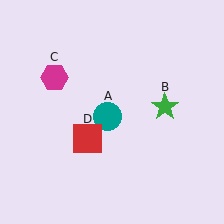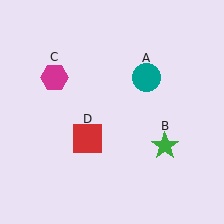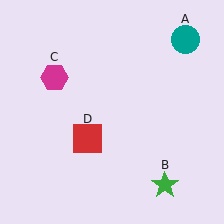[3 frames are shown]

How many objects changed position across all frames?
2 objects changed position: teal circle (object A), green star (object B).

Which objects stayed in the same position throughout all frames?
Magenta hexagon (object C) and red square (object D) remained stationary.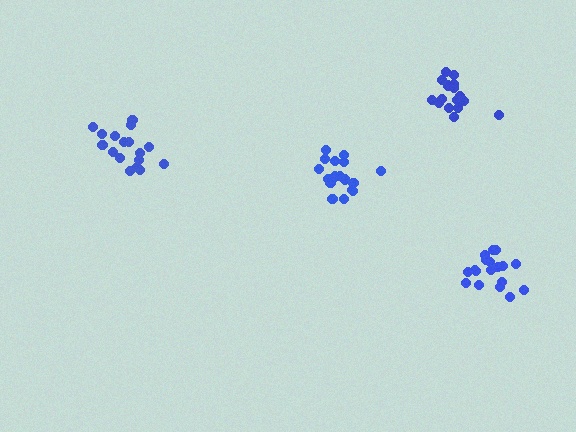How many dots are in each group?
Group 1: 17 dots, Group 2: 17 dots, Group 3: 18 dots, Group 4: 16 dots (68 total).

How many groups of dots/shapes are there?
There are 4 groups.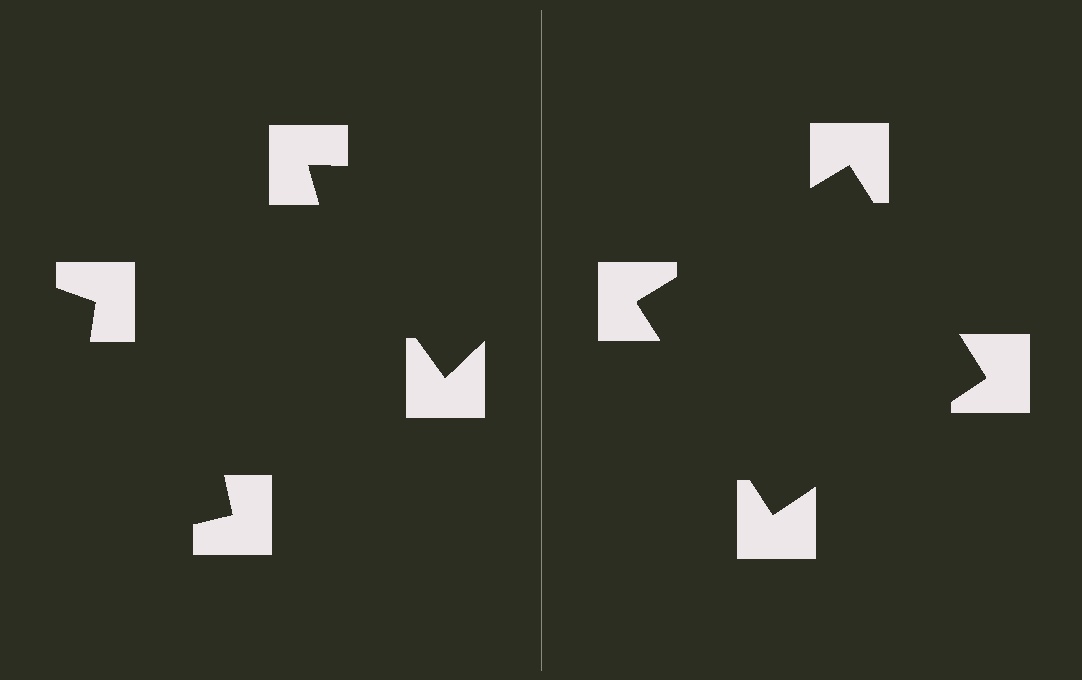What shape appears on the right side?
An illusory square.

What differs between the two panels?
The notched squares are positioned identically on both sides; only the wedge orientations differ. On the right they align to a square; on the left they are misaligned.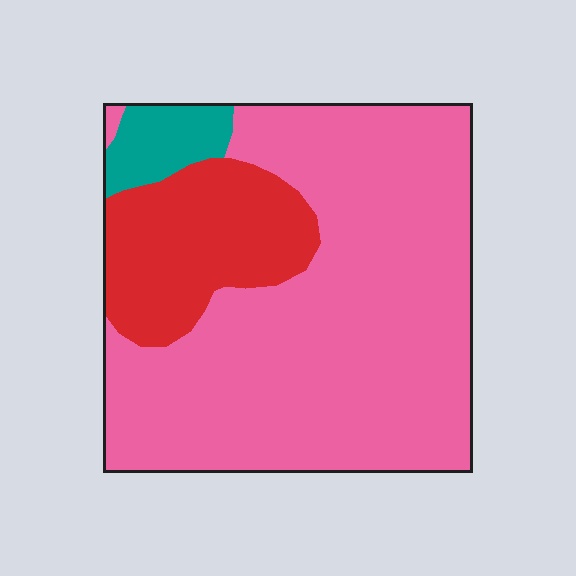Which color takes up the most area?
Pink, at roughly 75%.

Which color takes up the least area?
Teal, at roughly 5%.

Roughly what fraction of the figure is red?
Red takes up about one fifth (1/5) of the figure.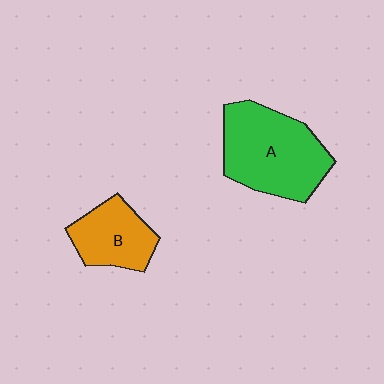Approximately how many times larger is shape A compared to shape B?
Approximately 1.7 times.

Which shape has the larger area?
Shape A (green).